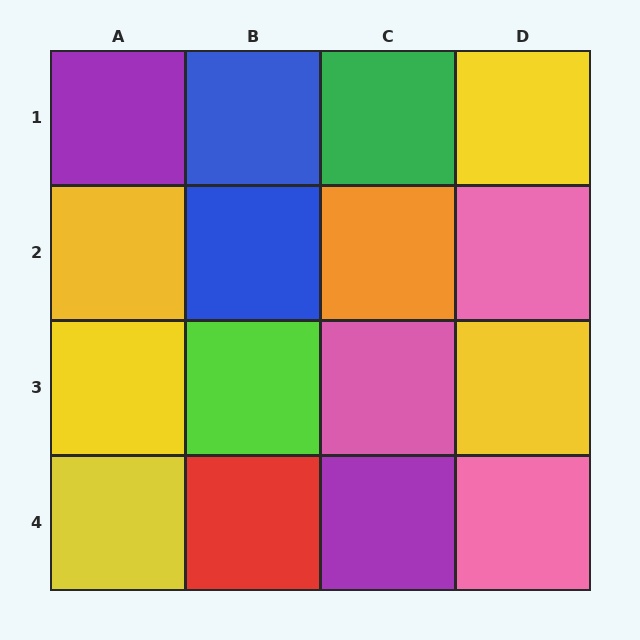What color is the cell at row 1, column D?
Yellow.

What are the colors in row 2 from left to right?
Yellow, blue, orange, pink.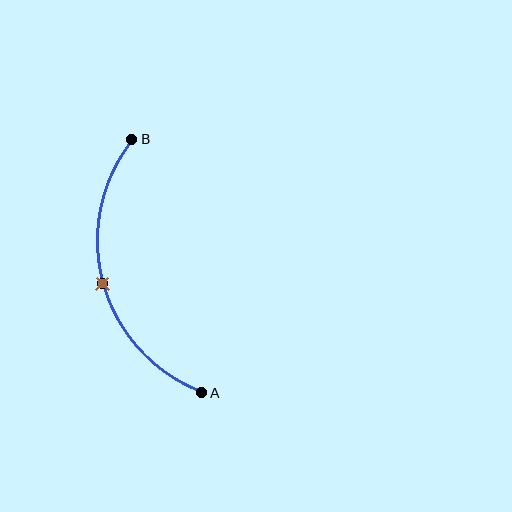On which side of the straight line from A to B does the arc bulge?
The arc bulges to the left of the straight line connecting A and B.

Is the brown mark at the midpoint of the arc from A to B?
Yes. The brown mark lies on the arc at equal arc-length from both A and B — it is the arc midpoint.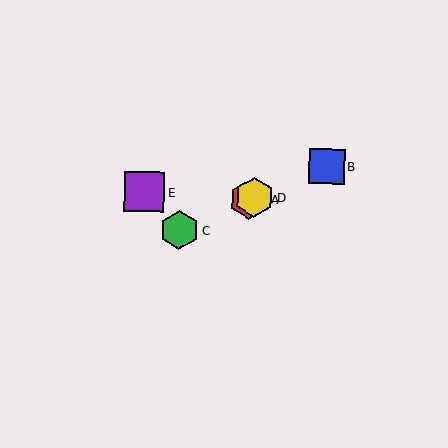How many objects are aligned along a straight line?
4 objects (A, B, C, D) are aligned along a straight line.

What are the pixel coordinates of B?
Object B is at (327, 166).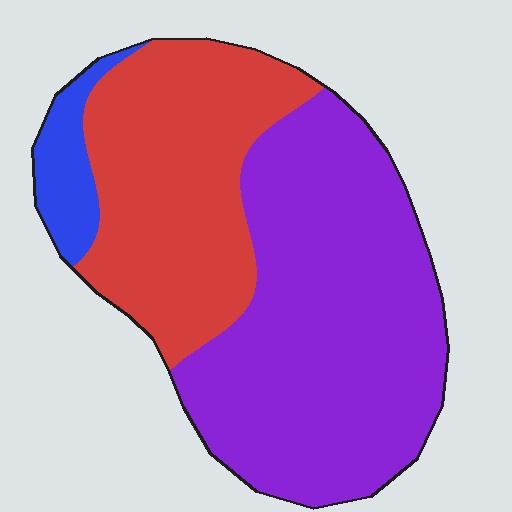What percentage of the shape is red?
Red takes up between a third and a half of the shape.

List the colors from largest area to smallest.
From largest to smallest: purple, red, blue.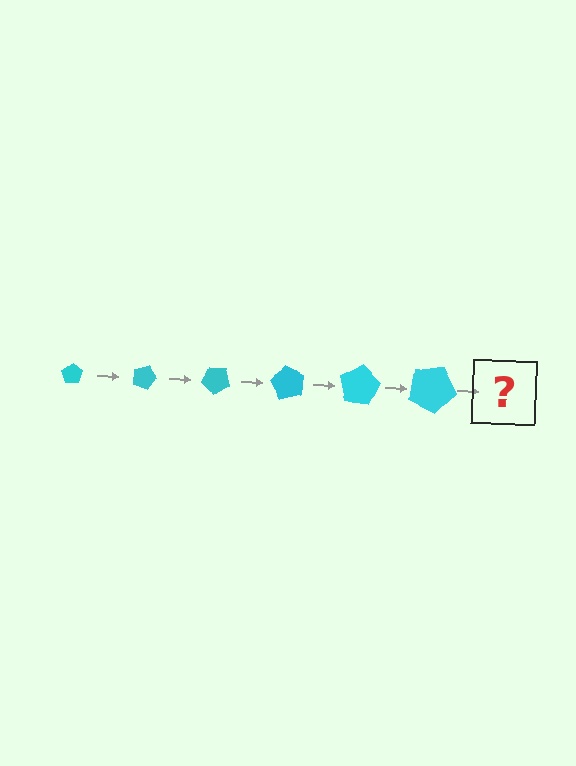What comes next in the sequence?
The next element should be a pentagon, larger than the previous one and rotated 120 degrees from the start.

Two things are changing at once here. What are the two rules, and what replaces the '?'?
The two rules are that the pentagon grows larger each step and it rotates 20 degrees each step. The '?' should be a pentagon, larger than the previous one and rotated 120 degrees from the start.